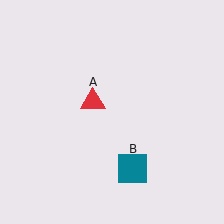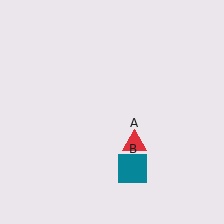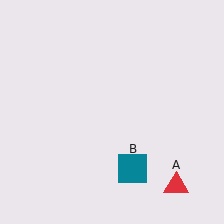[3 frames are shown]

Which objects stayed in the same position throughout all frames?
Teal square (object B) remained stationary.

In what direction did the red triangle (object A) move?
The red triangle (object A) moved down and to the right.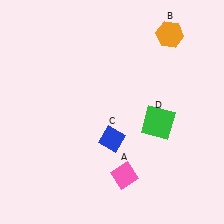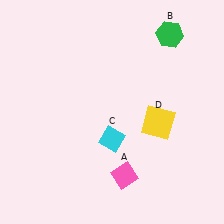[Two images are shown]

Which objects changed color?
B changed from orange to green. C changed from blue to cyan. D changed from green to yellow.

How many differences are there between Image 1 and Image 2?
There are 3 differences between the two images.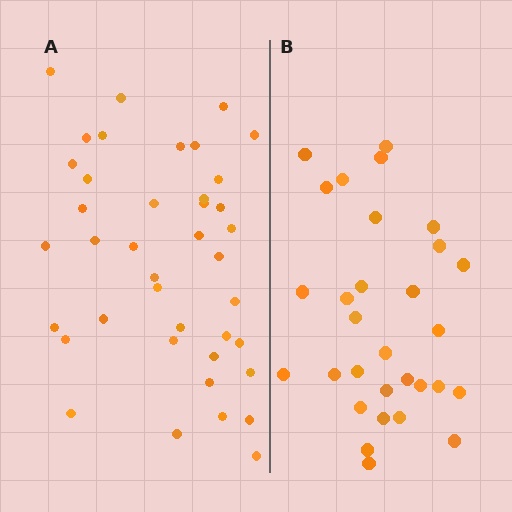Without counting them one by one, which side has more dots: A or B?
Region A (the left region) has more dots.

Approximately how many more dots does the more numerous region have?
Region A has roughly 10 or so more dots than region B.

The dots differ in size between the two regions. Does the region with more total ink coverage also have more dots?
No. Region B has more total ink coverage because its dots are larger, but region A actually contains more individual dots. Total area can be misleading — the number of items is what matters here.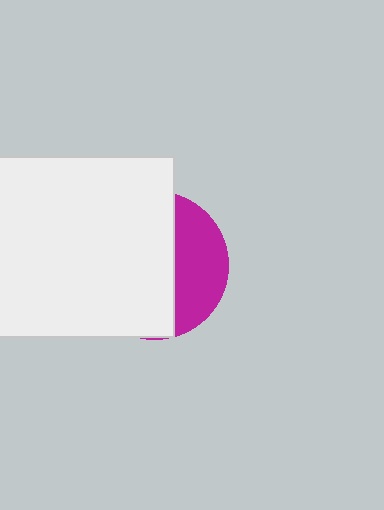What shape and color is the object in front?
The object in front is a white square.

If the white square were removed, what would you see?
You would see the complete magenta circle.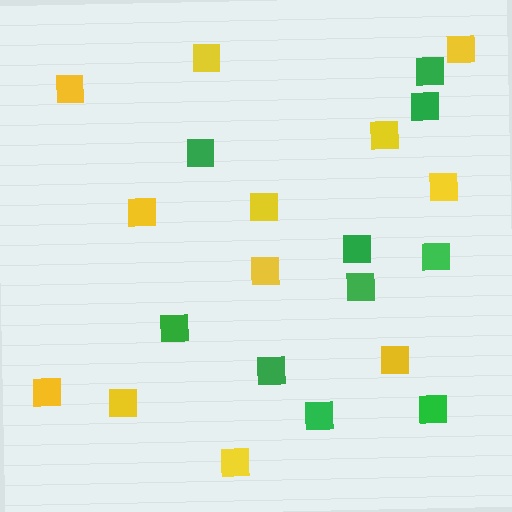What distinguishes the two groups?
There are 2 groups: one group of green squares (10) and one group of yellow squares (12).